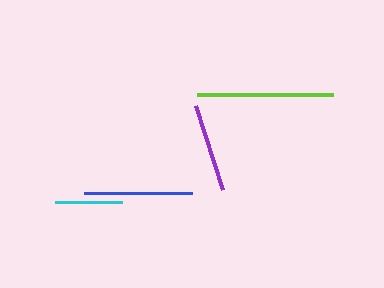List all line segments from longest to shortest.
From longest to shortest: lime, blue, purple, cyan.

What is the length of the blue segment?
The blue segment is approximately 108 pixels long.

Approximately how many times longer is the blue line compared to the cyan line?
The blue line is approximately 1.6 times the length of the cyan line.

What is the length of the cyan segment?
The cyan segment is approximately 67 pixels long.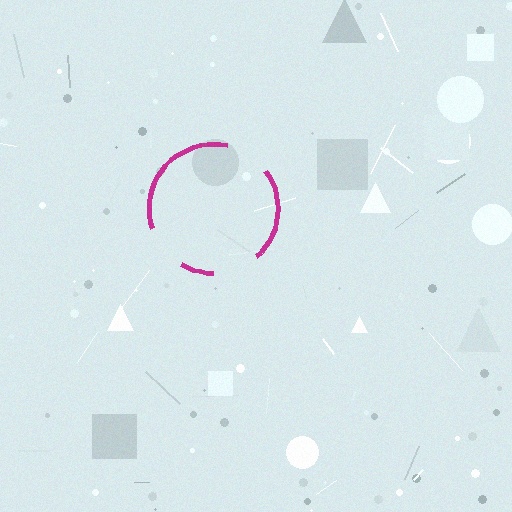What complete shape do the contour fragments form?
The contour fragments form a circle.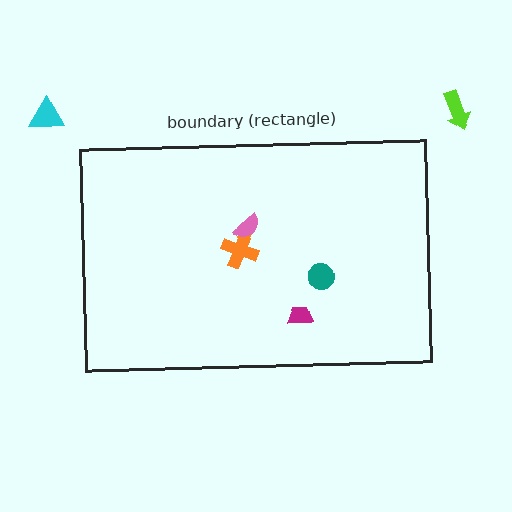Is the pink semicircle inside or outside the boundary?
Inside.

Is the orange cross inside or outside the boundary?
Inside.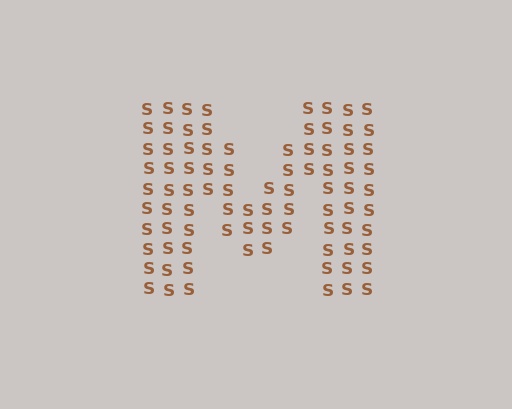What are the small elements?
The small elements are letter S's.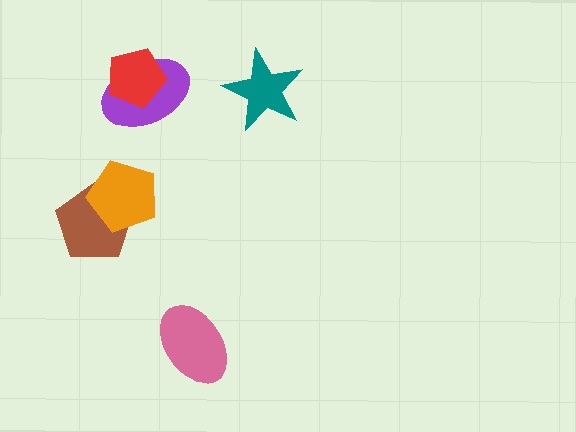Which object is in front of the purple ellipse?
The red pentagon is in front of the purple ellipse.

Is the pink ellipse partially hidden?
No, no other shape covers it.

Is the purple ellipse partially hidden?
Yes, it is partially covered by another shape.